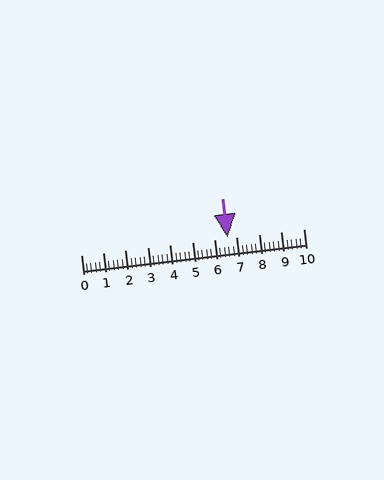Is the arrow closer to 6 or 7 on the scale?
The arrow is closer to 7.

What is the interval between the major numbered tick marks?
The major tick marks are spaced 1 units apart.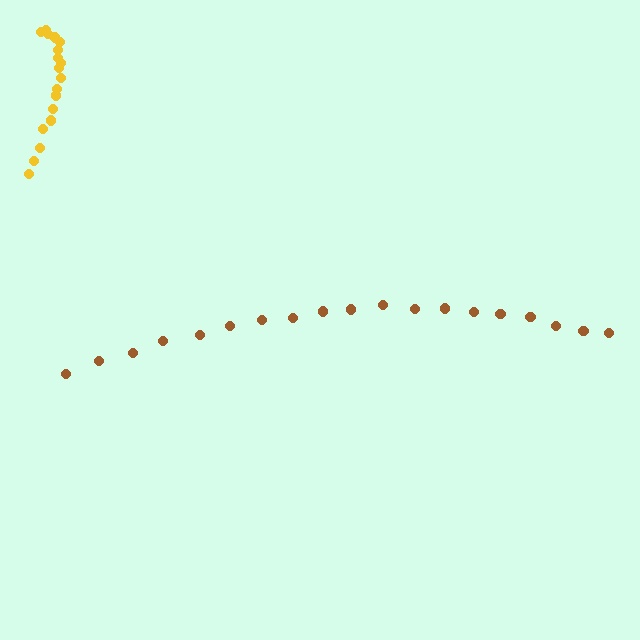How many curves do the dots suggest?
There are 2 distinct paths.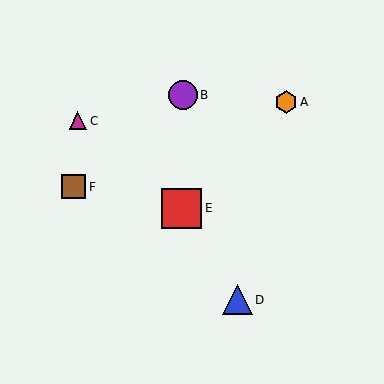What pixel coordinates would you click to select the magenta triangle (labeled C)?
Click at (78, 121) to select the magenta triangle C.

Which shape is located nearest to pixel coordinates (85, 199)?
The brown square (labeled F) at (73, 187) is nearest to that location.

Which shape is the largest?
The red square (labeled E) is the largest.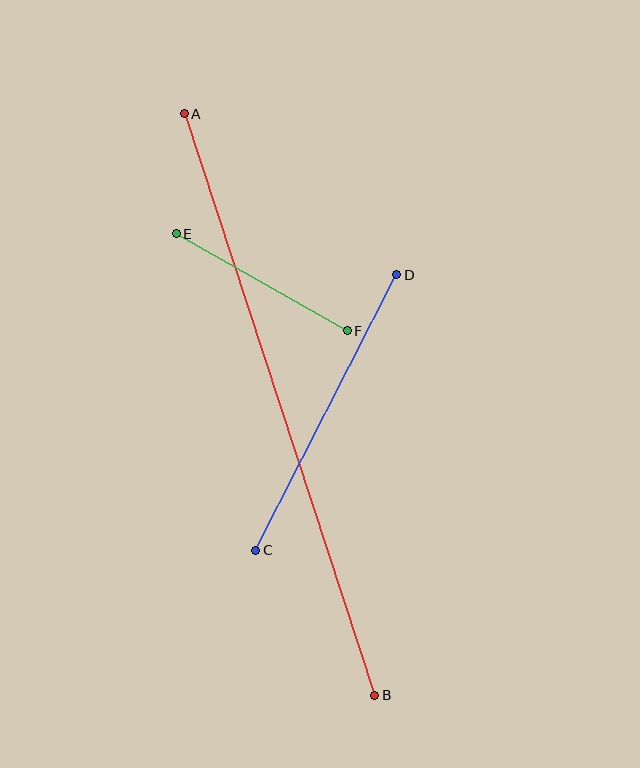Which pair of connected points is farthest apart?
Points A and B are farthest apart.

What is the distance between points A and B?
The distance is approximately 612 pixels.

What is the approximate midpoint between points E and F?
The midpoint is at approximately (262, 282) pixels.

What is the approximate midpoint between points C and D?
The midpoint is at approximately (326, 413) pixels.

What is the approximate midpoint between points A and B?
The midpoint is at approximately (279, 405) pixels.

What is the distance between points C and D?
The distance is approximately 309 pixels.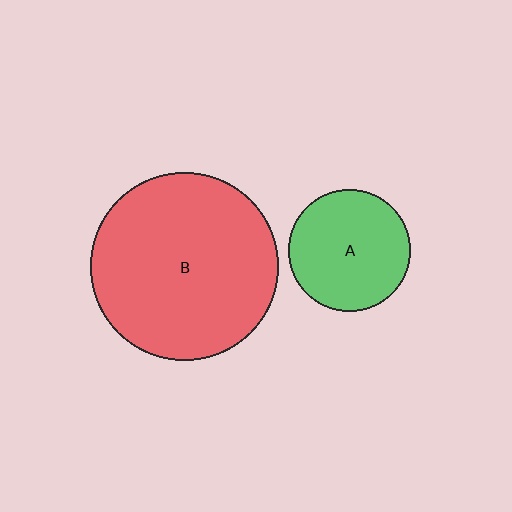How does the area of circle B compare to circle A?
Approximately 2.4 times.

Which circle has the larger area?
Circle B (red).